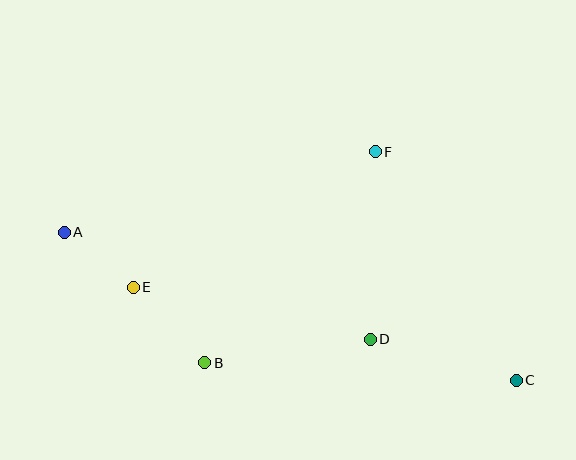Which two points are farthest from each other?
Points A and C are farthest from each other.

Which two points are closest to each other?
Points A and E are closest to each other.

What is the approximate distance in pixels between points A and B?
The distance between A and B is approximately 192 pixels.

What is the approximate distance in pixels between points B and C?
The distance between B and C is approximately 312 pixels.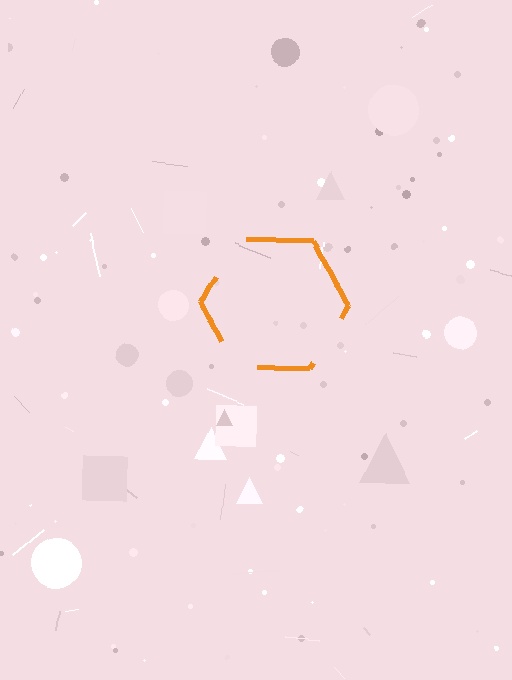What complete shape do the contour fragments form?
The contour fragments form a hexagon.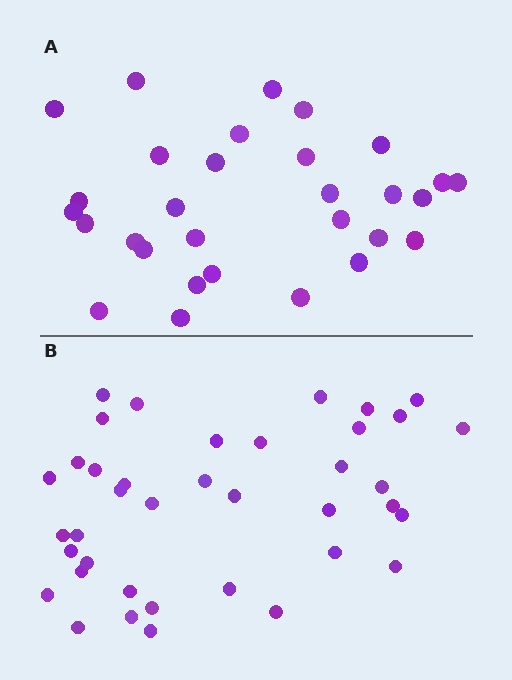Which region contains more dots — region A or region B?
Region B (the bottom region) has more dots.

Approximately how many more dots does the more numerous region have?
Region B has roughly 8 or so more dots than region A.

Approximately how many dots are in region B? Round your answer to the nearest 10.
About 40 dots. (The exact count is 39, which rounds to 40.)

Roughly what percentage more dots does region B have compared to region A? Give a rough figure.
About 30% more.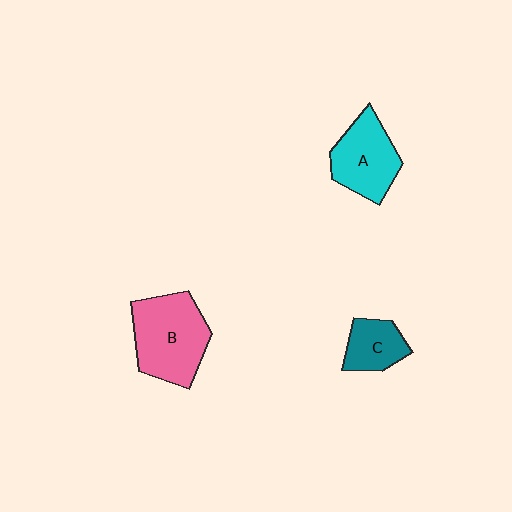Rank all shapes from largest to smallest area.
From largest to smallest: B (pink), A (cyan), C (teal).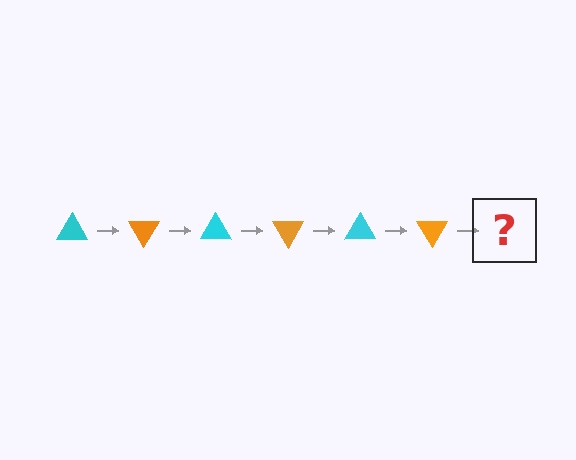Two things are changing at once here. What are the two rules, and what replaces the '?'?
The two rules are that it rotates 60 degrees each step and the color cycles through cyan and orange. The '?' should be a cyan triangle, rotated 360 degrees from the start.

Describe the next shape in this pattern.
It should be a cyan triangle, rotated 360 degrees from the start.